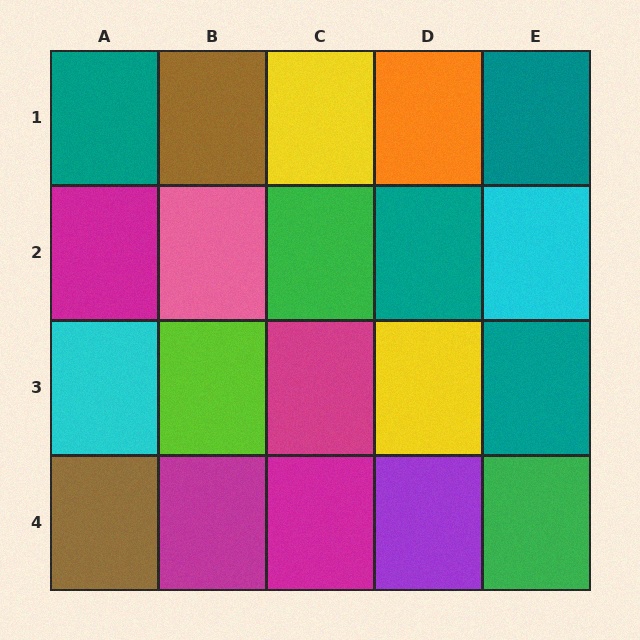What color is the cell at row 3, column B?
Lime.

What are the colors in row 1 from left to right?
Teal, brown, yellow, orange, teal.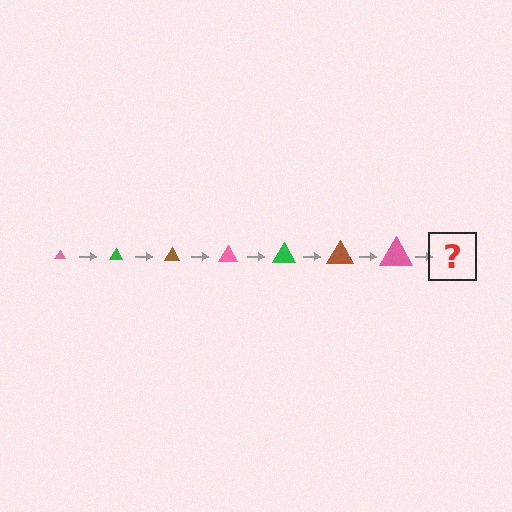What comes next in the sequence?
The next element should be a green triangle, larger than the previous one.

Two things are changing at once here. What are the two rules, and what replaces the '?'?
The two rules are that the triangle grows larger each step and the color cycles through pink, green, and brown. The '?' should be a green triangle, larger than the previous one.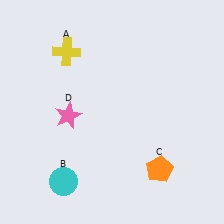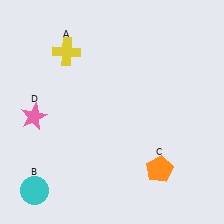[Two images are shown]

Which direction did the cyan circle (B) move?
The cyan circle (B) moved left.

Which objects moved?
The objects that moved are: the cyan circle (B), the pink star (D).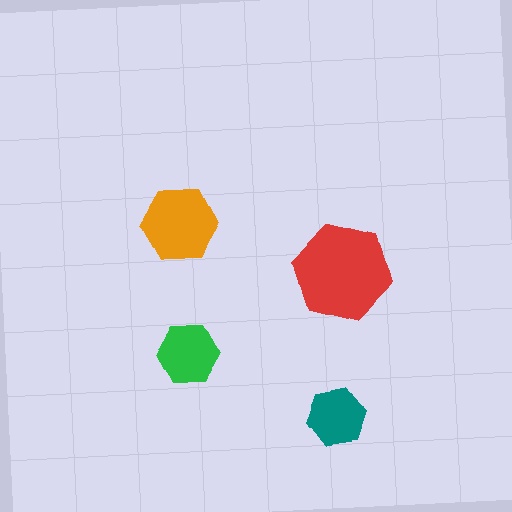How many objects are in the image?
There are 4 objects in the image.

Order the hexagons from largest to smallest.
the red one, the orange one, the green one, the teal one.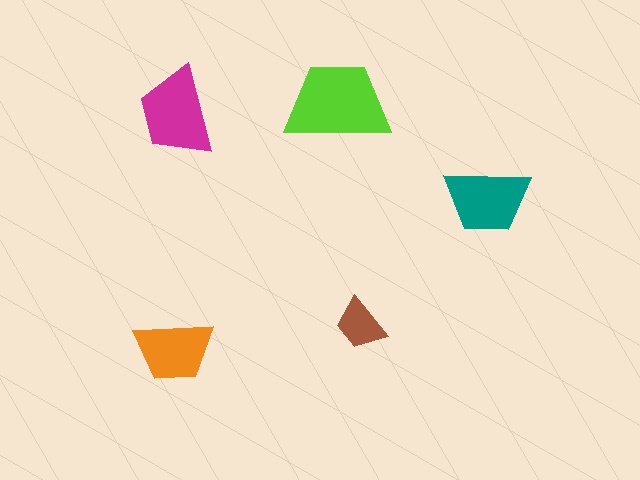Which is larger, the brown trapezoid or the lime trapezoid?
The lime one.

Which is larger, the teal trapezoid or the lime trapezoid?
The lime one.